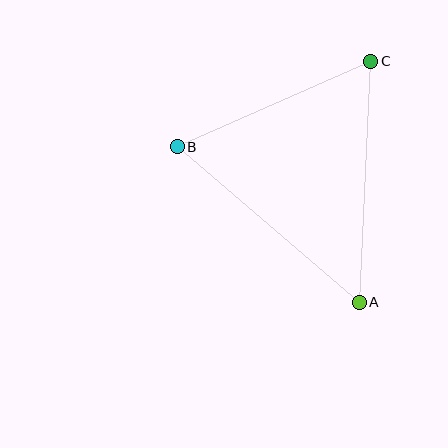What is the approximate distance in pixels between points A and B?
The distance between A and B is approximately 240 pixels.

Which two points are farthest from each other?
Points A and C are farthest from each other.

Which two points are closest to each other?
Points B and C are closest to each other.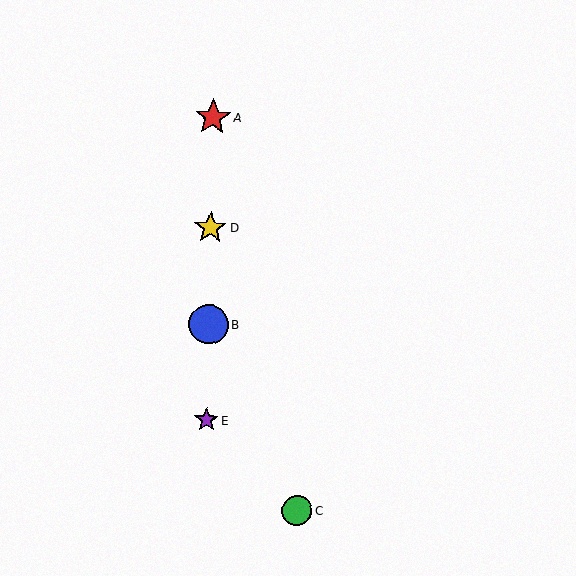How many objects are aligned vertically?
4 objects (A, B, D, E) are aligned vertically.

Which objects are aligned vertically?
Objects A, B, D, E are aligned vertically.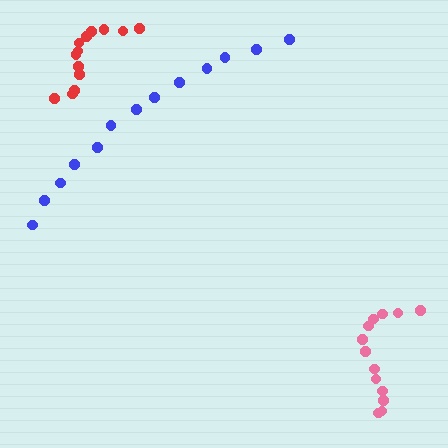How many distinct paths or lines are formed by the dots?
There are 3 distinct paths.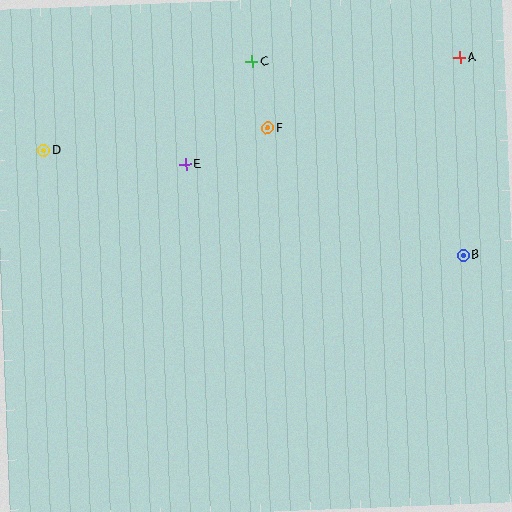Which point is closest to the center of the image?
Point E at (186, 164) is closest to the center.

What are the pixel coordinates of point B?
Point B is at (463, 255).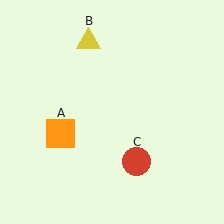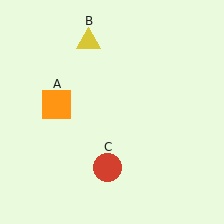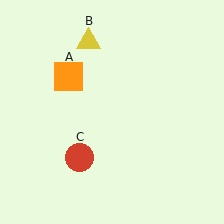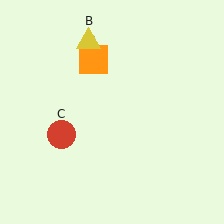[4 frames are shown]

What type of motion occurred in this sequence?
The orange square (object A), red circle (object C) rotated clockwise around the center of the scene.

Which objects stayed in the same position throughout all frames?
Yellow triangle (object B) remained stationary.